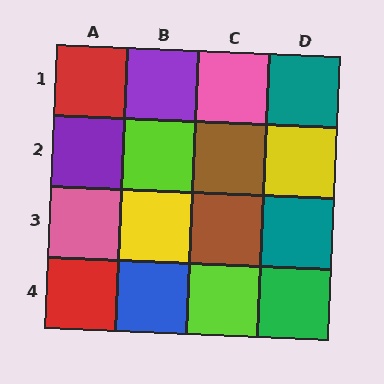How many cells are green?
1 cell is green.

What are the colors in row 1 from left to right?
Red, purple, pink, teal.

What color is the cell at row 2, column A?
Purple.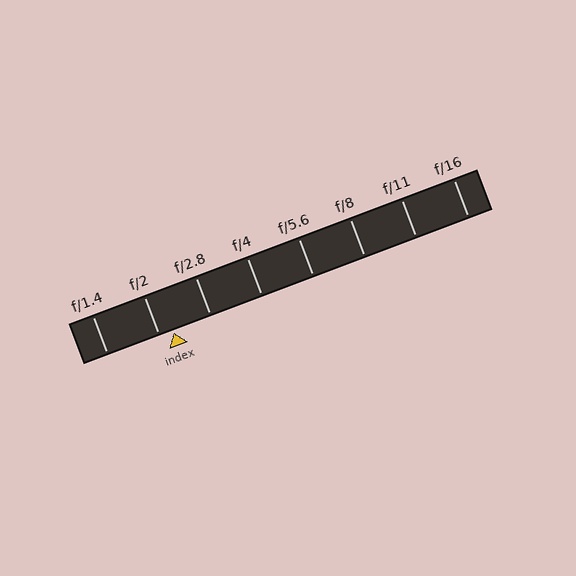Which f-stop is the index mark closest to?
The index mark is closest to f/2.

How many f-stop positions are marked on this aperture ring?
There are 8 f-stop positions marked.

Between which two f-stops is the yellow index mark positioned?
The index mark is between f/2 and f/2.8.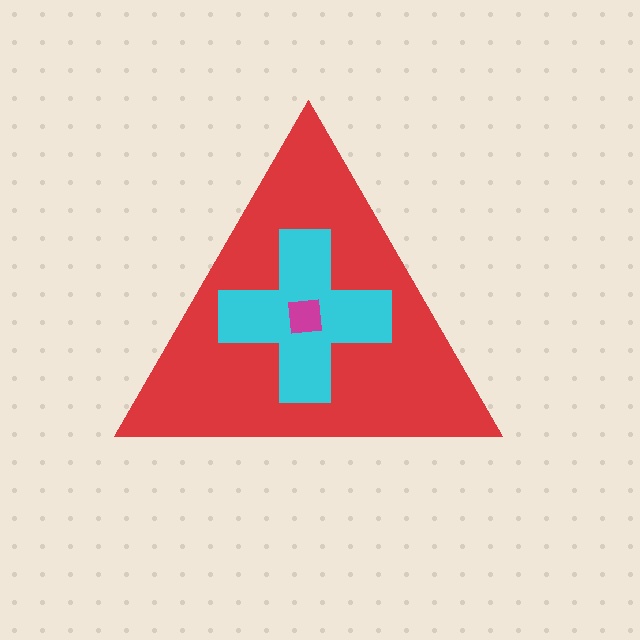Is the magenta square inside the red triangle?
Yes.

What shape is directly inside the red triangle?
The cyan cross.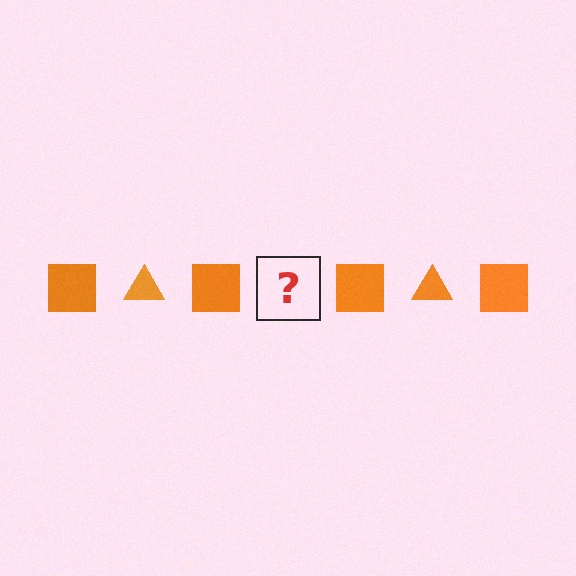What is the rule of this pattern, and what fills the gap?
The rule is that the pattern cycles through square, triangle shapes in orange. The gap should be filled with an orange triangle.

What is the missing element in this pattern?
The missing element is an orange triangle.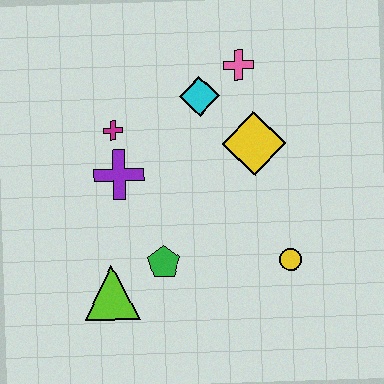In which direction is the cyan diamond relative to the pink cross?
The cyan diamond is to the left of the pink cross.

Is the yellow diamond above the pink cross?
No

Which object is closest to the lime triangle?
The green pentagon is closest to the lime triangle.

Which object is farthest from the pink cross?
The lime triangle is farthest from the pink cross.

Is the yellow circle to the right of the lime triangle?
Yes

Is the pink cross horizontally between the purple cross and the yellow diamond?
Yes